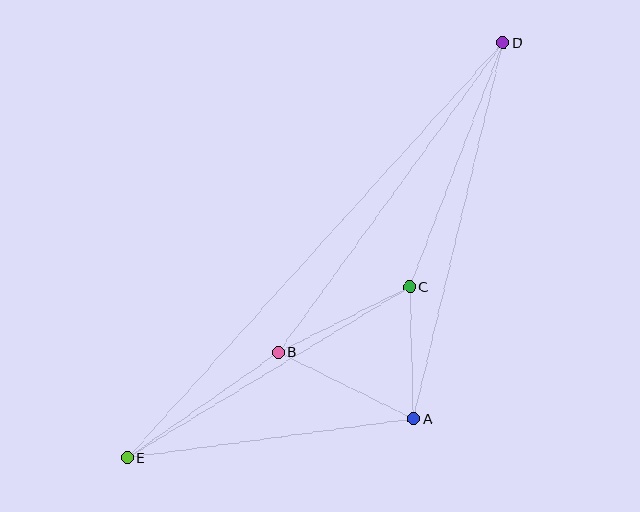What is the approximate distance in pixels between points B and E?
The distance between B and E is approximately 184 pixels.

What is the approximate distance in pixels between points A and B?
The distance between A and B is approximately 151 pixels.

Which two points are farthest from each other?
Points D and E are farthest from each other.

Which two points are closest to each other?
Points A and C are closest to each other.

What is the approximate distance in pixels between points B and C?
The distance between B and C is approximately 147 pixels.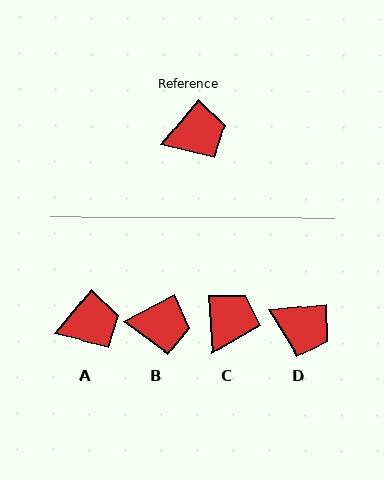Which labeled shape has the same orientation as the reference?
A.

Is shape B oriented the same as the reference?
No, it is off by about 23 degrees.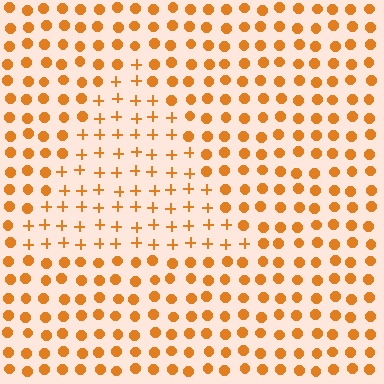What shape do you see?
I see a triangle.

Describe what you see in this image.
The image is filled with small orange elements arranged in a uniform grid. A triangle-shaped region contains plus signs, while the surrounding area contains circles. The boundary is defined purely by the change in element shape.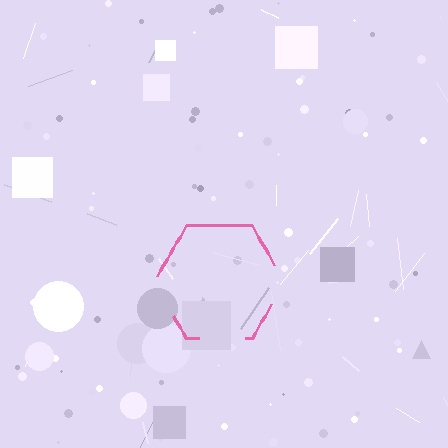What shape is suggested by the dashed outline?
The dashed outline suggests a hexagon.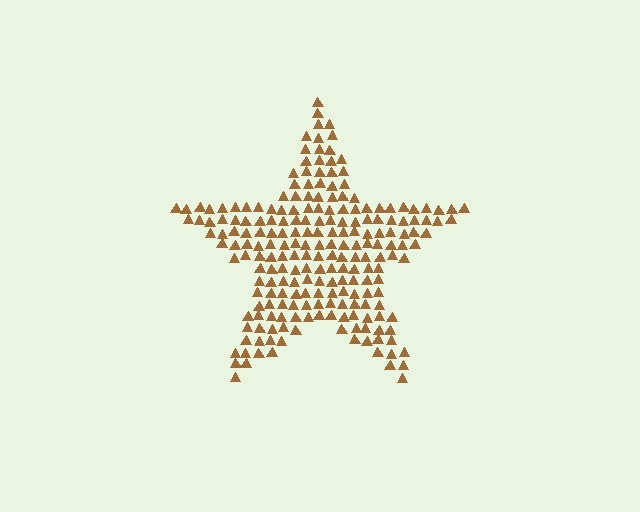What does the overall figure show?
The overall figure shows a star.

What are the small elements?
The small elements are triangles.